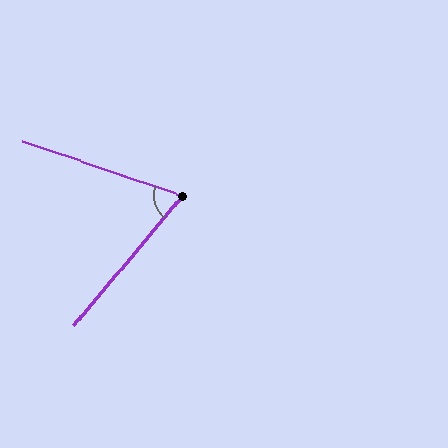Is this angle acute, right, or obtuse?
It is acute.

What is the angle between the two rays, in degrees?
Approximately 69 degrees.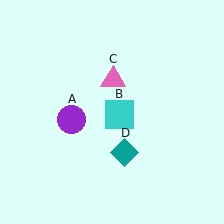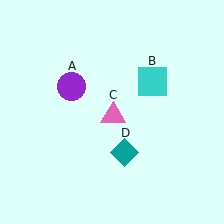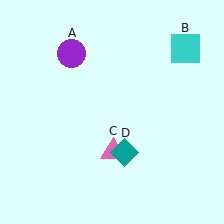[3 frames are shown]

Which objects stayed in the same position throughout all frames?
Teal diamond (object D) remained stationary.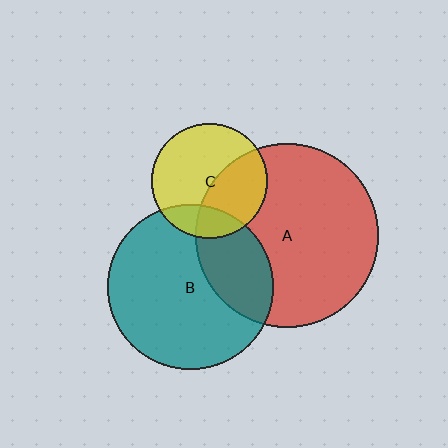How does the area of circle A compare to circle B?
Approximately 1.2 times.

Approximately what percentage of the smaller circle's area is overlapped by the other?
Approximately 40%.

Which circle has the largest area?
Circle A (red).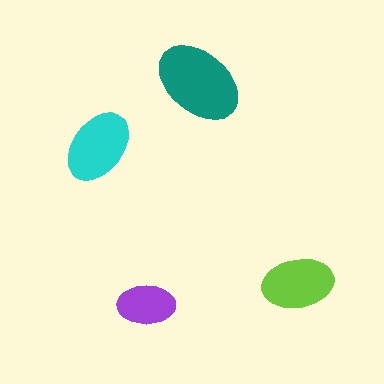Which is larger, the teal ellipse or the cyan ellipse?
The teal one.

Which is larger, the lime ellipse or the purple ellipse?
The lime one.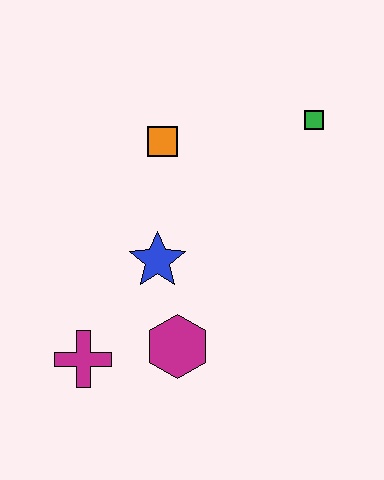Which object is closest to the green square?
The orange square is closest to the green square.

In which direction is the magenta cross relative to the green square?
The magenta cross is below the green square.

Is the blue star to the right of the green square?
No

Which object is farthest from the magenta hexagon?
The green square is farthest from the magenta hexagon.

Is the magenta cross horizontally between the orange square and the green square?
No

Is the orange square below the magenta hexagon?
No